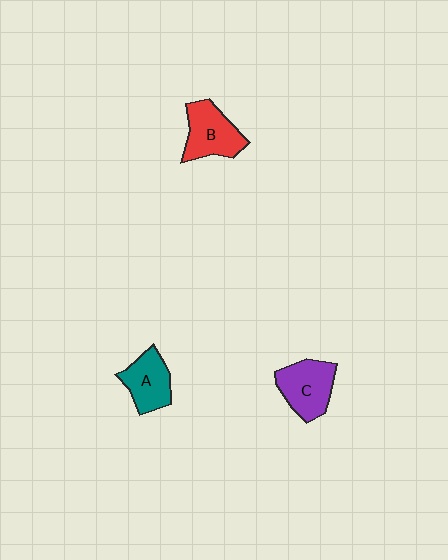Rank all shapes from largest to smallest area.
From largest to smallest: C (purple), B (red), A (teal).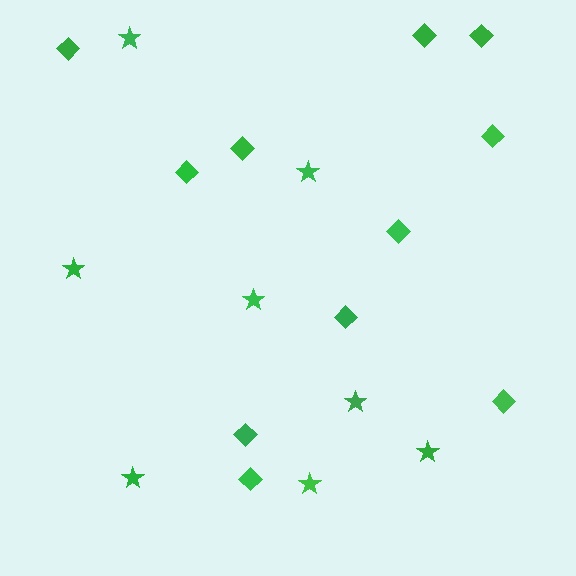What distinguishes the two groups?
There are 2 groups: one group of diamonds (11) and one group of stars (8).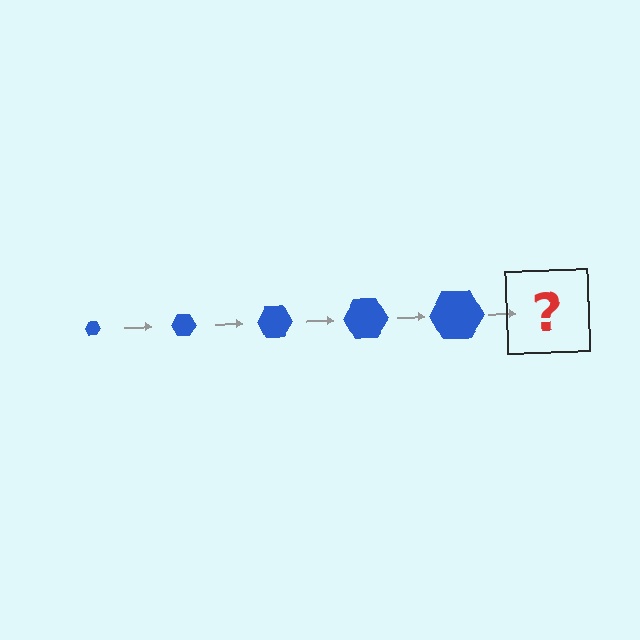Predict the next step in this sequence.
The next step is a blue hexagon, larger than the previous one.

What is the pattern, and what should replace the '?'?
The pattern is that the hexagon gets progressively larger each step. The '?' should be a blue hexagon, larger than the previous one.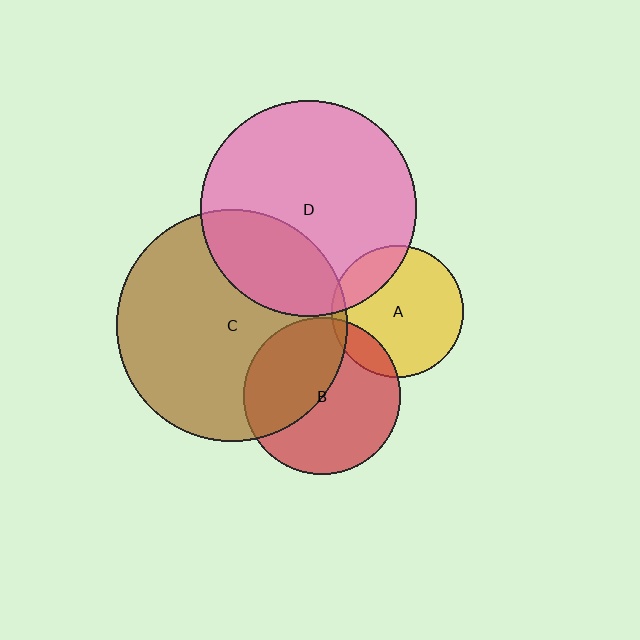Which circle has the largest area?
Circle C (brown).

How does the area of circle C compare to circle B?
Approximately 2.2 times.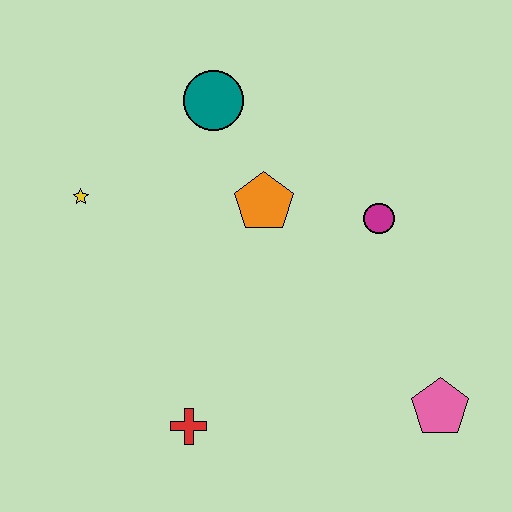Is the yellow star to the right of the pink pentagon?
No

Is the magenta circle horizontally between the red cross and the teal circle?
No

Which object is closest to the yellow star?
The teal circle is closest to the yellow star.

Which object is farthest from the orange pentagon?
The pink pentagon is farthest from the orange pentagon.